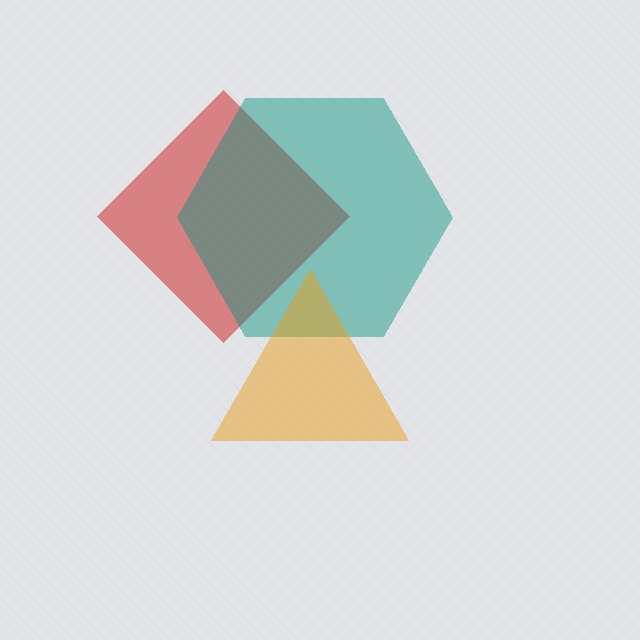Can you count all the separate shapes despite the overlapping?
Yes, there are 3 separate shapes.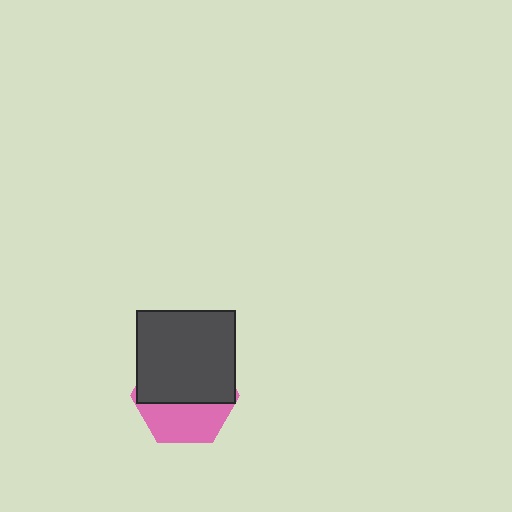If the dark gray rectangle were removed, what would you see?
You would see the complete pink hexagon.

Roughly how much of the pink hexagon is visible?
A small part of it is visible (roughly 40%).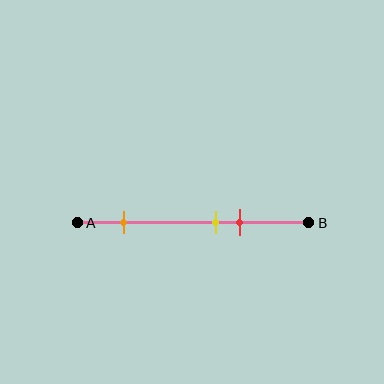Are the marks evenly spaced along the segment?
No, the marks are not evenly spaced.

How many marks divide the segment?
There are 3 marks dividing the segment.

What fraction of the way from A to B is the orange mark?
The orange mark is approximately 20% (0.2) of the way from A to B.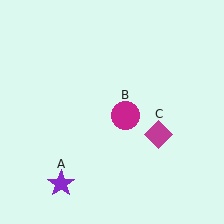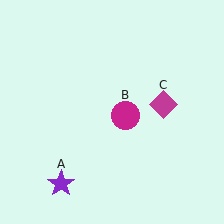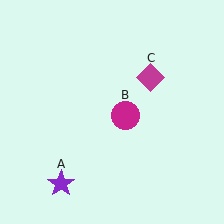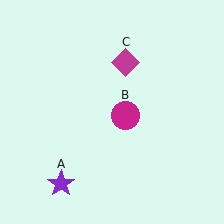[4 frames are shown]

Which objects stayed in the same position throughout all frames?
Purple star (object A) and magenta circle (object B) remained stationary.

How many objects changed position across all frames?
1 object changed position: magenta diamond (object C).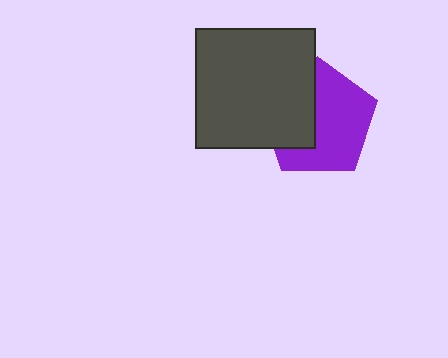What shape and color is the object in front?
The object in front is a dark gray square.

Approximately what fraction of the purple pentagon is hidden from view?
Roughly 38% of the purple pentagon is hidden behind the dark gray square.